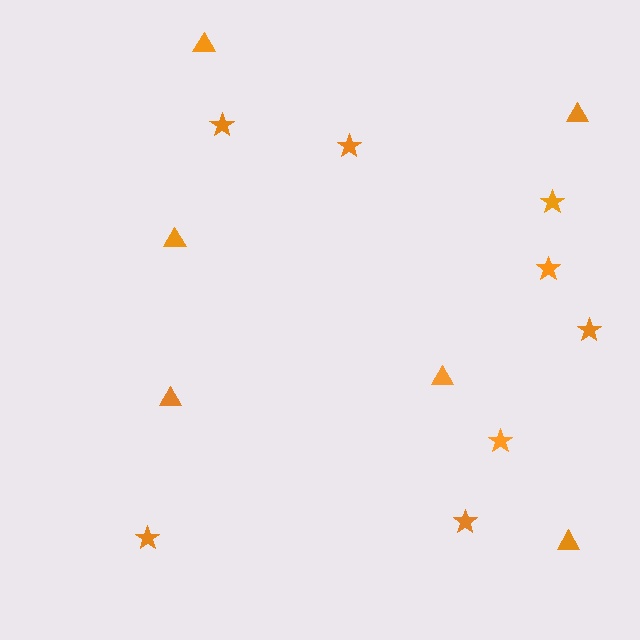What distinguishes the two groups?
There are 2 groups: one group of triangles (6) and one group of stars (8).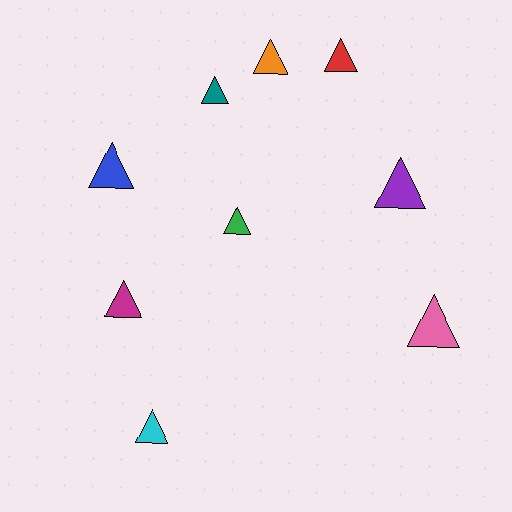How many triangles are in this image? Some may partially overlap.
There are 9 triangles.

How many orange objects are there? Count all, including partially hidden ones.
There is 1 orange object.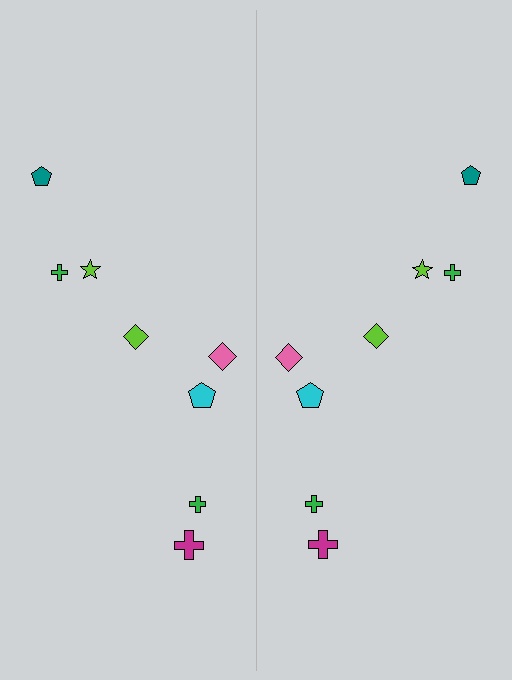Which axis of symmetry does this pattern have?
The pattern has a vertical axis of symmetry running through the center of the image.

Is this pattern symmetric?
Yes, this pattern has bilateral (reflection) symmetry.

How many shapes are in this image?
There are 16 shapes in this image.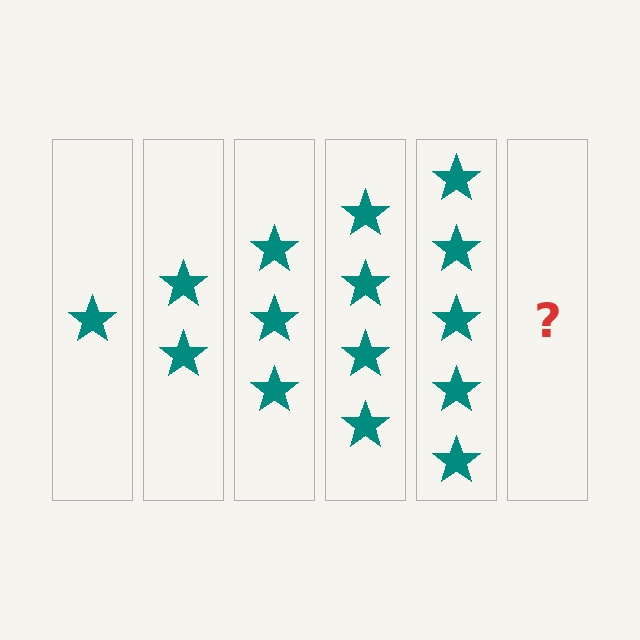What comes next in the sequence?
The next element should be 6 stars.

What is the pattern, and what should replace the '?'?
The pattern is that each step adds one more star. The '?' should be 6 stars.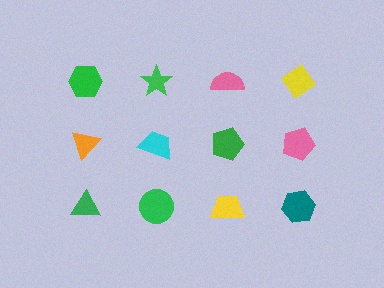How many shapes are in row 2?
4 shapes.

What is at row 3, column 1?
A green triangle.